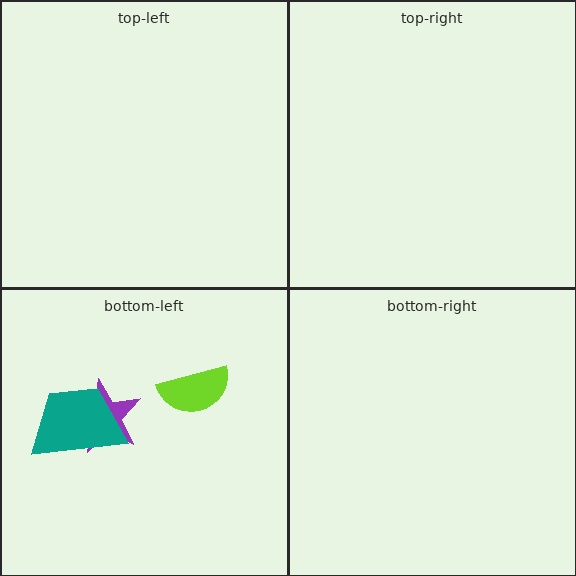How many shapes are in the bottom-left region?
3.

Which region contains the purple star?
The bottom-left region.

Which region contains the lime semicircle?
The bottom-left region.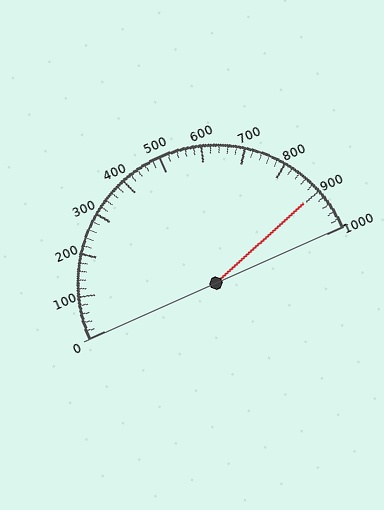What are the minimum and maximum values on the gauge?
The gauge ranges from 0 to 1000.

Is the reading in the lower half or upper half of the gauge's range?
The reading is in the upper half of the range (0 to 1000).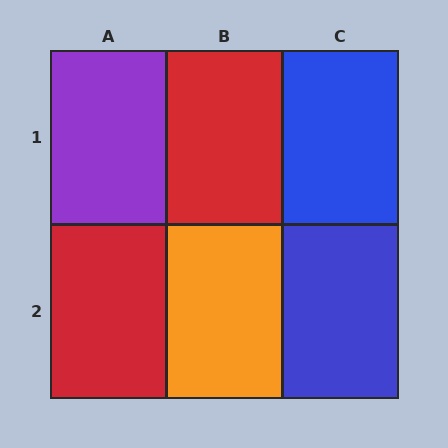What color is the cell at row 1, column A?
Purple.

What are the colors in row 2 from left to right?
Red, orange, blue.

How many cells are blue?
2 cells are blue.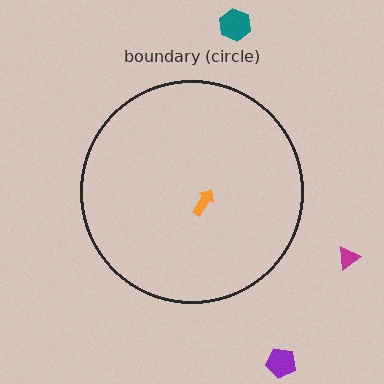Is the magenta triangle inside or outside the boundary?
Outside.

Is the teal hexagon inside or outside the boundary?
Outside.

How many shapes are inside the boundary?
1 inside, 3 outside.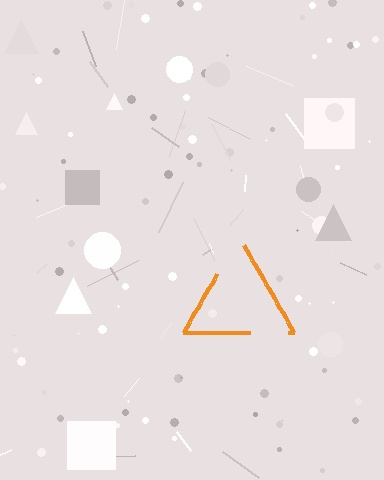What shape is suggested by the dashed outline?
The dashed outline suggests a triangle.